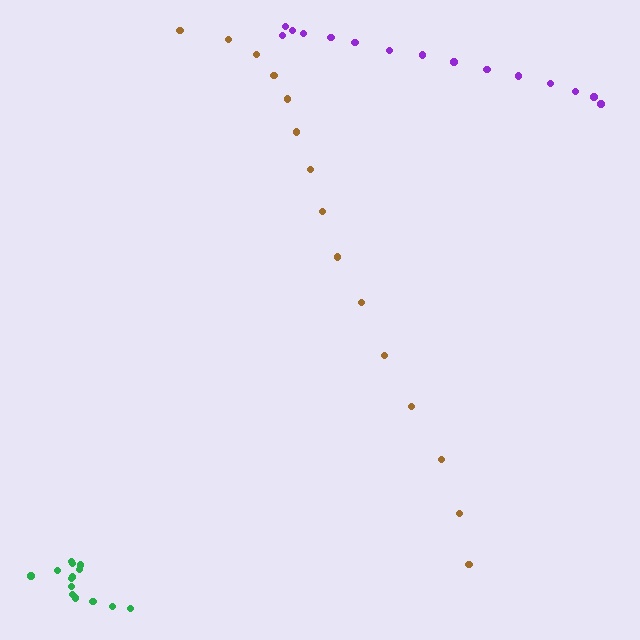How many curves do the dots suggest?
There are 3 distinct paths.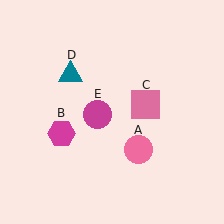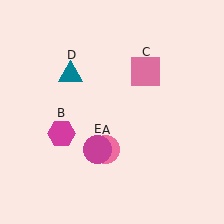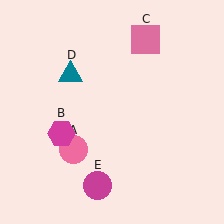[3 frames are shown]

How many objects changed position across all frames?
3 objects changed position: pink circle (object A), pink square (object C), magenta circle (object E).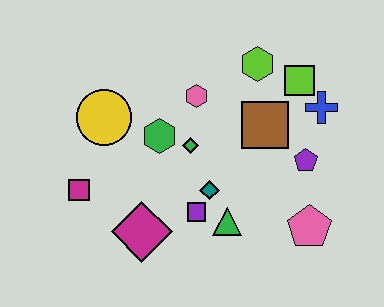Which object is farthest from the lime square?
The magenta square is farthest from the lime square.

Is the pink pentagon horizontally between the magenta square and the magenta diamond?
No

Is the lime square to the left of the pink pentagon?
Yes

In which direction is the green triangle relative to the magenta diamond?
The green triangle is to the right of the magenta diamond.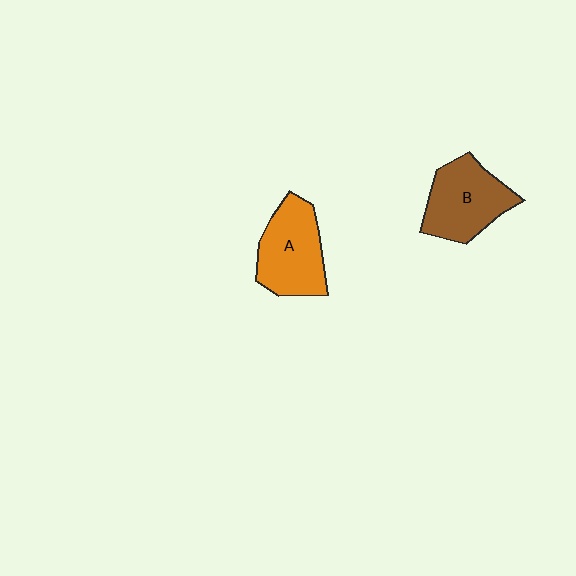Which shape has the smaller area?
Shape B (brown).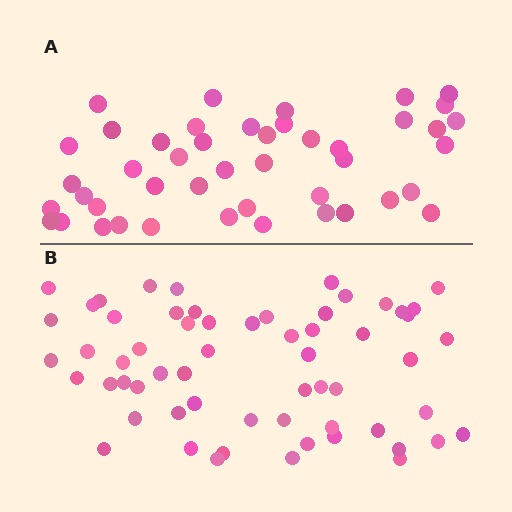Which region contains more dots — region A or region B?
Region B (the bottom region) has more dots.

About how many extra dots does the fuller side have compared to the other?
Region B has approximately 15 more dots than region A.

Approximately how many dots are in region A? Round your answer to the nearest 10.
About 40 dots. (The exact count is 45, which rounds to 40.)